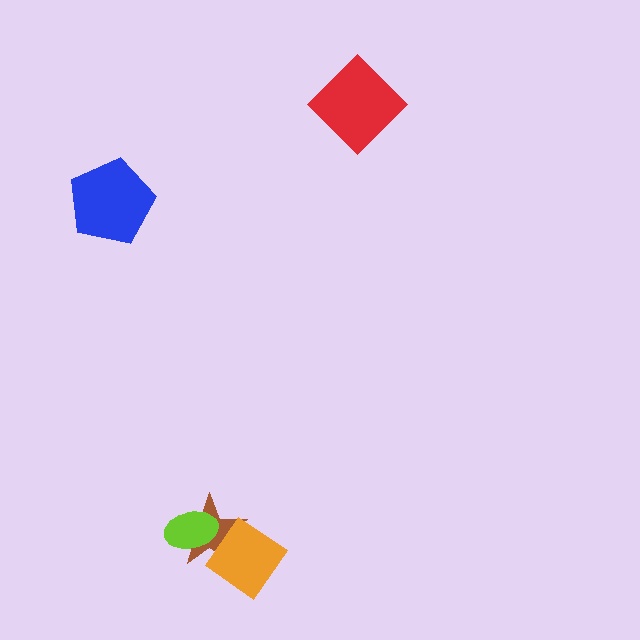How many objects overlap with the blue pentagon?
0 objects overlap with the blue pentagon.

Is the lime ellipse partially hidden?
Yes, it is partially covered by another shape.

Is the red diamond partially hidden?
No, no other shape covers it.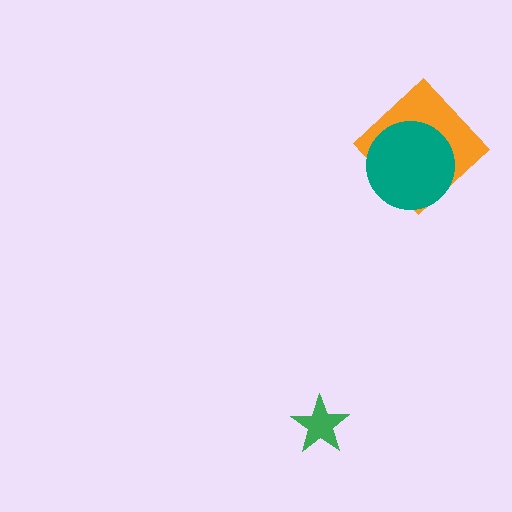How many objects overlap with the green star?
0 objects overlap with the green star.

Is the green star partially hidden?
No, no other shape covers it.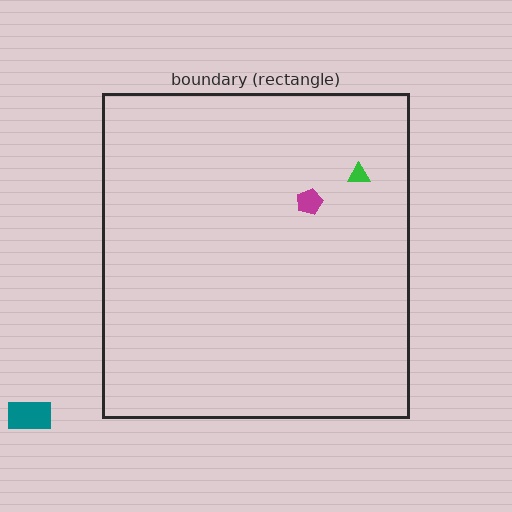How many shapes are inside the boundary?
2 inside, 1 outside.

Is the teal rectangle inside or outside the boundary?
Outside.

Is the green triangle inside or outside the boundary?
Inside.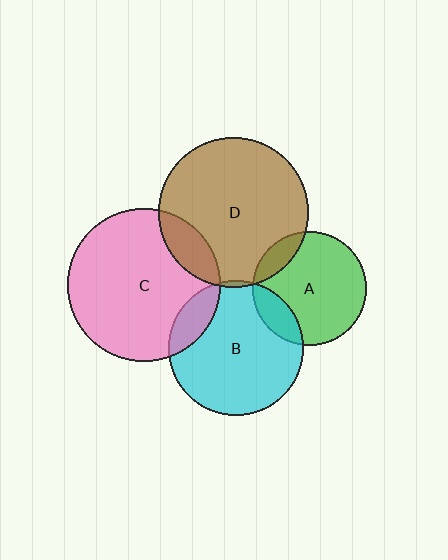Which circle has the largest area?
Circle C (pink).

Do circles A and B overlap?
Yes.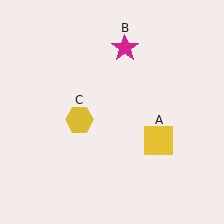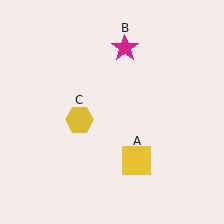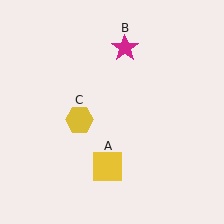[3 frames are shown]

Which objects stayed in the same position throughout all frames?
Magenta star (object B) and yellow hexagon (object C) remained stationary.